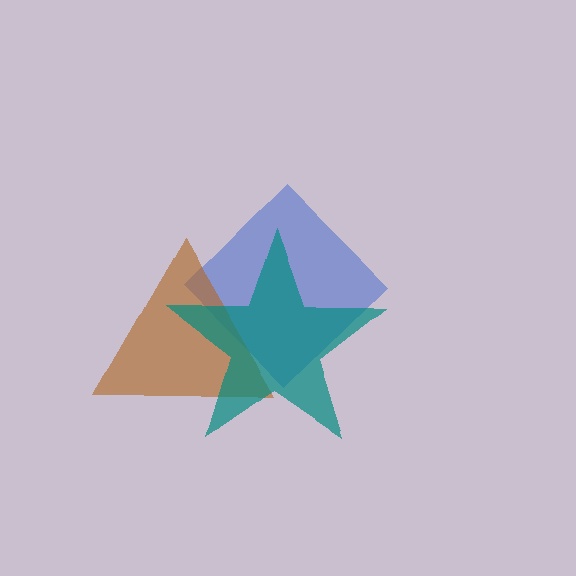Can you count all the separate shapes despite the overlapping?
Yes, there are 3 separate shapes.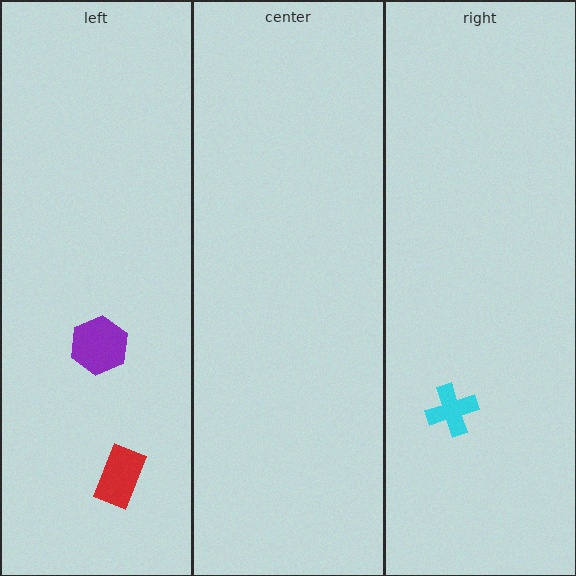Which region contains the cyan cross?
The right region.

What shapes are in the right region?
The cyan cross.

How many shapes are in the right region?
1.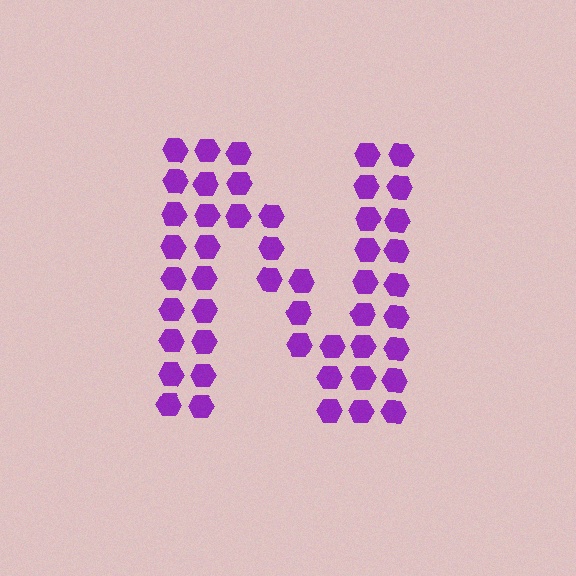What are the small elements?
The small elements are hexagons.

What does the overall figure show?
The overall figure shows the letter N.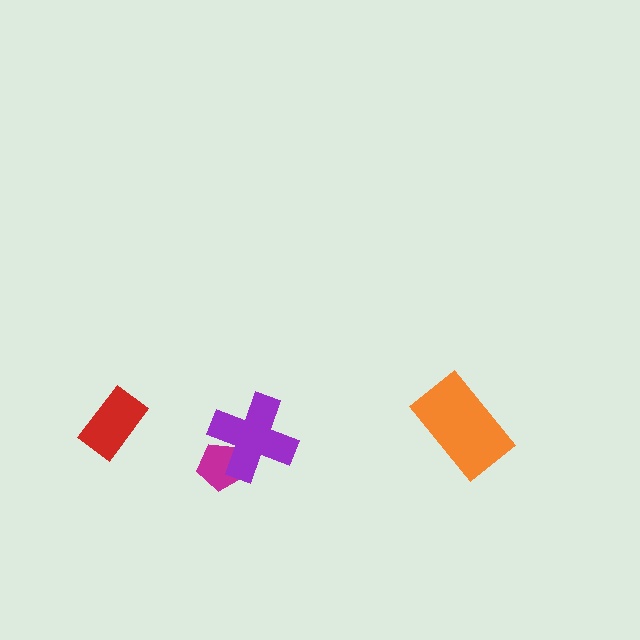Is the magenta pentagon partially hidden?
Yes, it is partially covered by another shape.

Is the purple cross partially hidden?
No, no other shape covers it.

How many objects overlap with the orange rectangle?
0 objects overlap with the orange rectangle.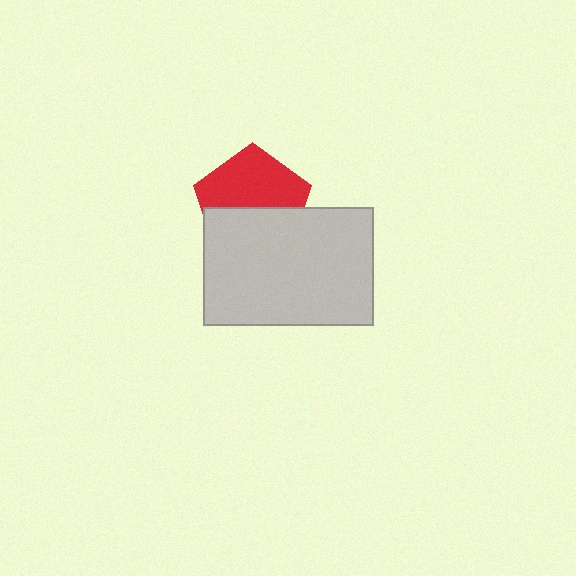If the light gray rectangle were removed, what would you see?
You would see the complete red pentagon.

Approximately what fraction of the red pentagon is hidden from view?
Roughly 46% of the red pentagon is hidden behind the light gray rectangle.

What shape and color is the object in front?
The object in front is a light gray rectangle.